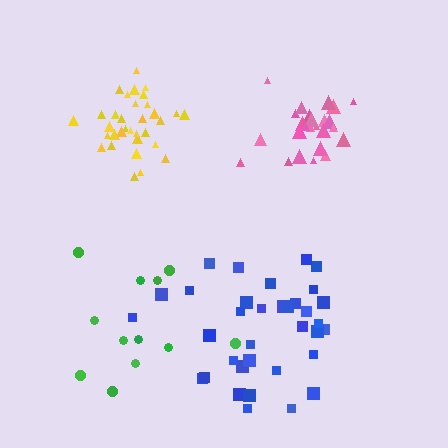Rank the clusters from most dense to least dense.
yellow, pink, blue, green.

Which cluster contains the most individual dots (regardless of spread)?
Blue (35).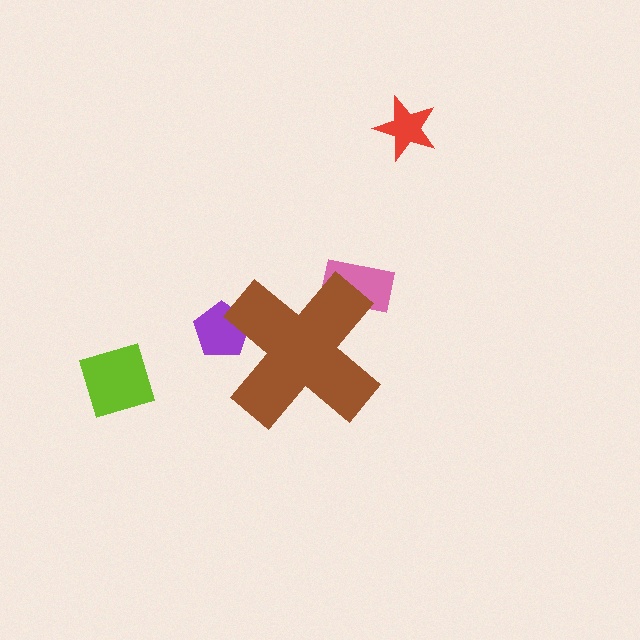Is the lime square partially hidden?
No, the lime square is fully visible.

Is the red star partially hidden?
No, the red star is fully visible.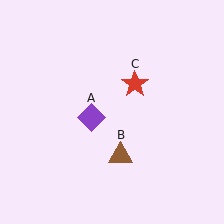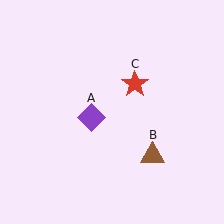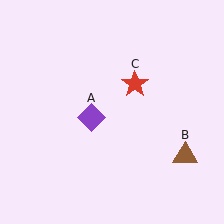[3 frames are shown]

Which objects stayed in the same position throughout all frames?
Purple diamond (object A) and red star (object C) remained stationary.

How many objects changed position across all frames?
1 object changed position: brown triangle (object B).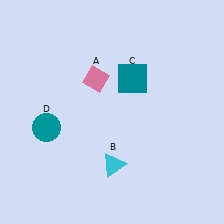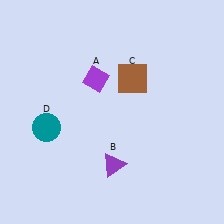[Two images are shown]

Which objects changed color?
A changed from pink to purple. B changed from cyan to purple. C changed from teal to brown.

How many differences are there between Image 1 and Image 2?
There are 3 differences between the two images.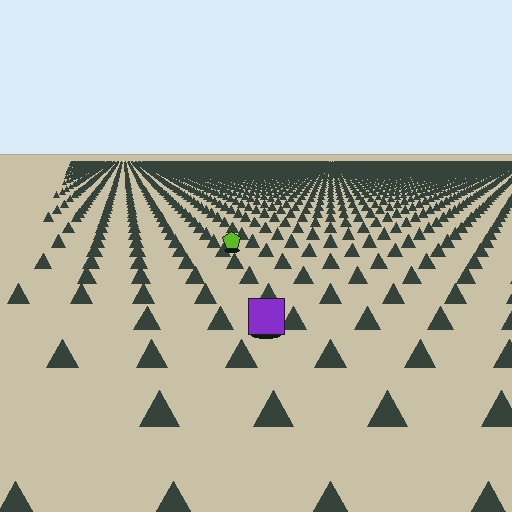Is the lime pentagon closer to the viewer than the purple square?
No. The purple square is closer — you can tell from the texture gradient: the ground texture is coarser near it.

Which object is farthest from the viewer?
The lime pentagon is farthest from the viewer. It appears smaller and the ground texture around it is denser.